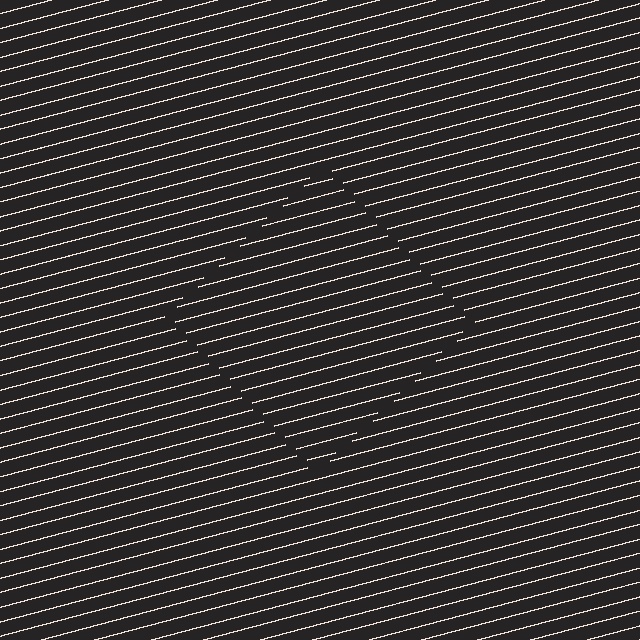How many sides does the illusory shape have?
4 sides — the line-ends trace a square.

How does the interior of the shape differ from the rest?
The interior of the shape contains the same grating, shifted by half a period — the contour is defined by the phase discontinuity where line-ends from the inner and outer gratings abut.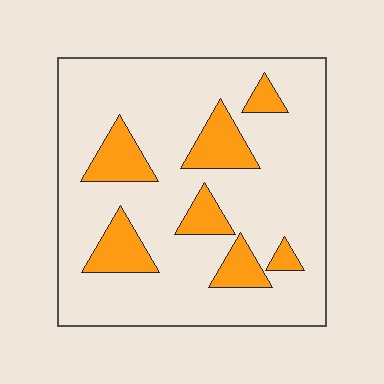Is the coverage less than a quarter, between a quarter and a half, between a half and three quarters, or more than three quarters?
Less than a quarter.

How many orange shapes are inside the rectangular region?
7.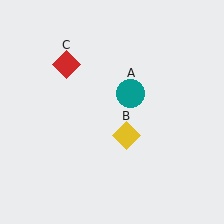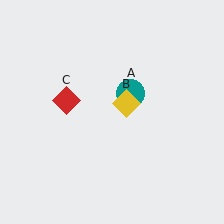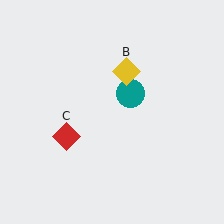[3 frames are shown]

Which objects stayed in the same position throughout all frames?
Teal circle (object A) remained stationary.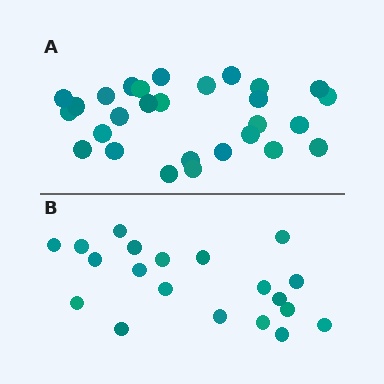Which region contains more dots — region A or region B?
Region A (the top region) has more dots.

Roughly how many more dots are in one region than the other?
Region A has roughly 8 or so more dots than region B.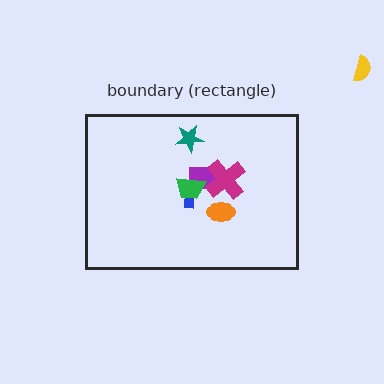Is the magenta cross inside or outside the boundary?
Inside.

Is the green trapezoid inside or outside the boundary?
Inside.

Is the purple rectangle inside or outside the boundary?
Inside.